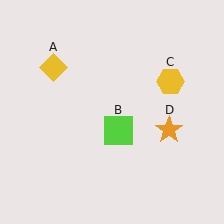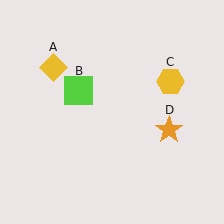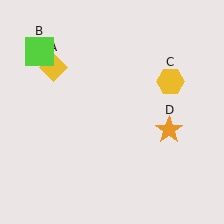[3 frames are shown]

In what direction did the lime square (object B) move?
The lime square (object B) moved up and to the left.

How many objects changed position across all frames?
1 object changed position: lime square (object B).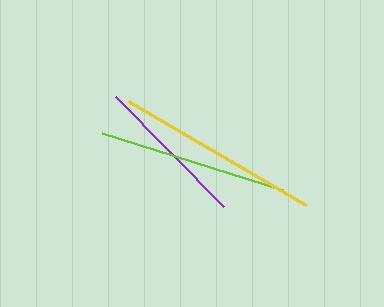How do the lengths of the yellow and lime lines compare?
The yellow and lime lines are approximately the same length.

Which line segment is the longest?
The yellow line is the longest at approximately 206 pixels.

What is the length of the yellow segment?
The yellow segment is approximately 206 pixels long.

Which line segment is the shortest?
The purple line is the shortest at approximately 154 pixels.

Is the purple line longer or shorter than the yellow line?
The yellow line is longer than the purple line.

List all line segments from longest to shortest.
From longest to shortest: yellow, lime, purple.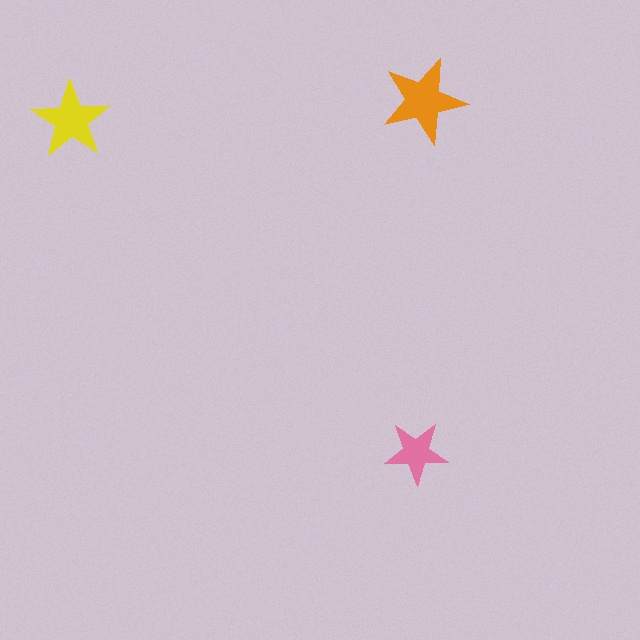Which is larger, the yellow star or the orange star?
The orange one.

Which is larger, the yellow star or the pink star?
The yellow one.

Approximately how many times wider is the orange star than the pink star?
About 1.5 times wider.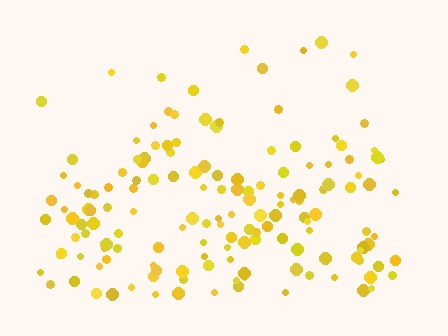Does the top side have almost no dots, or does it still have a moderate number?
Still a moderate number, just noticeably fewer than the bottom.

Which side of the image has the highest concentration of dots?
The bottom.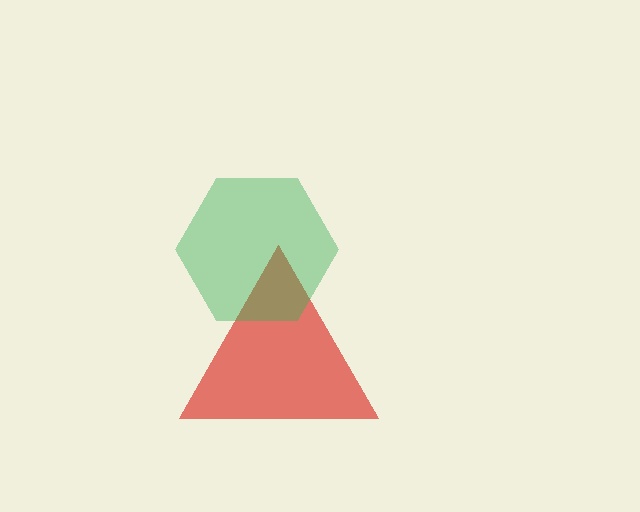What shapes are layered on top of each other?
The layered shapes are: a red triangle, a green hexagon.